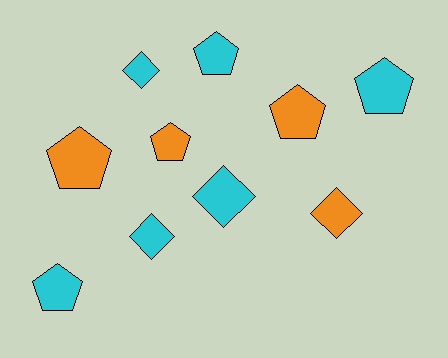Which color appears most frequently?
Cyan, with 6 objects.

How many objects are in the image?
There are 10 objects.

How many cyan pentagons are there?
There are 3 cyan pentagons.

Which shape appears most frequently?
Pentagon, with 6 objects.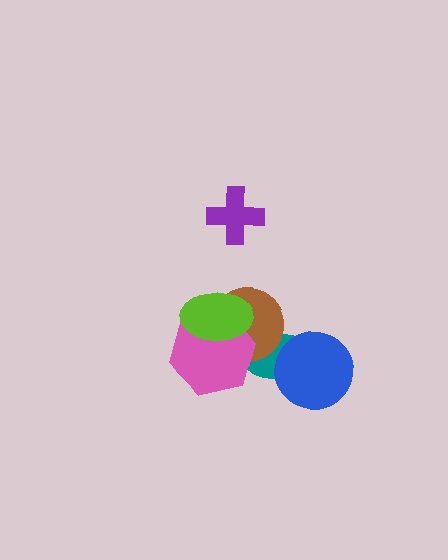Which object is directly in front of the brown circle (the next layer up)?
The pink hexagon is directly in front of the brown circle.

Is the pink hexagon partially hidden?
Yes, it is partially covered by another shape.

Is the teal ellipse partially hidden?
Yes, it is partially covered by another shape.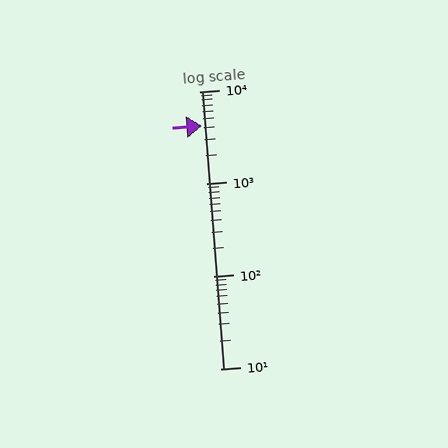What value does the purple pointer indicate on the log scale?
The pointer indicates approximately 4200.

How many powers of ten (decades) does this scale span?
The scale spans 3 decades, from 10 to 10000.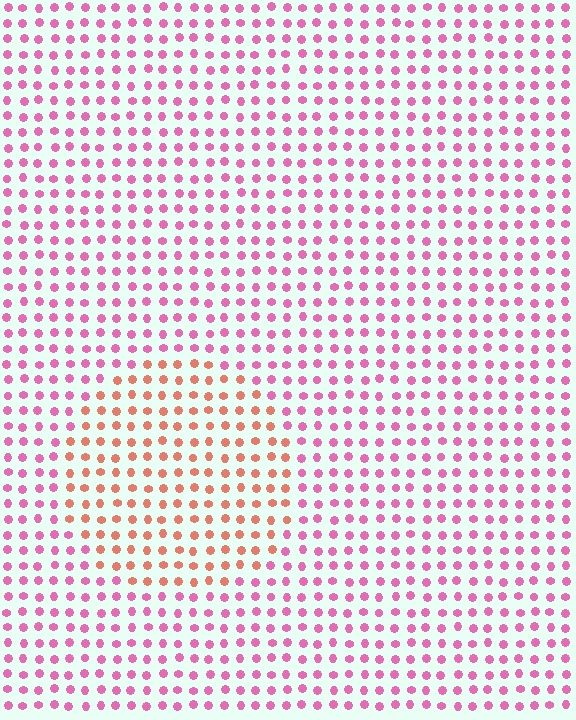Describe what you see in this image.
The image is filled with small pink elements in a uniform arrangement. A circle-shaped region is visible where the elements are tinted to a slightly different hue, forming a subtle color boundary.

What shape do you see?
I see a circle.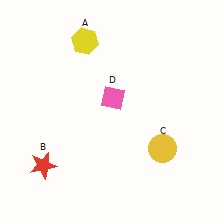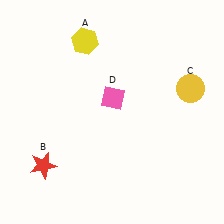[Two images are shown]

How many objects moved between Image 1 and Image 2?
1 object moved between the two images.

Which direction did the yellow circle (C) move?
The yellow circle (C) moved up.